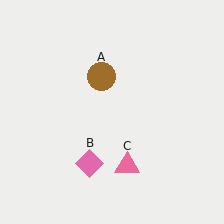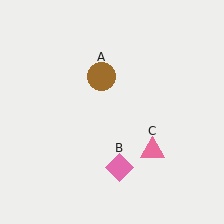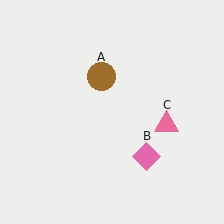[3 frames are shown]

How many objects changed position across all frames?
2 objects changed position: pink diamond (object B), pink triangle (object C).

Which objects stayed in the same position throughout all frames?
Brown circle (object A) remained stationary.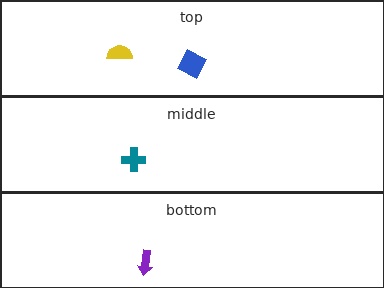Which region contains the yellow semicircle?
The top region.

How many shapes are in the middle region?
1.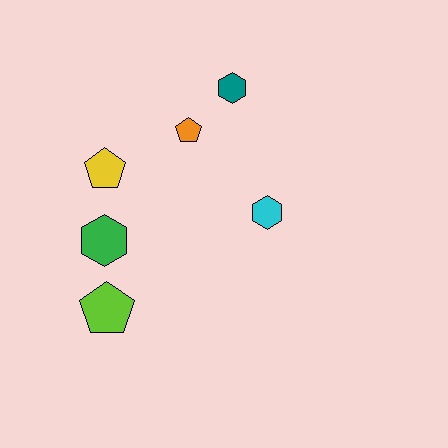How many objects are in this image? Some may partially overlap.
There are 6 objects.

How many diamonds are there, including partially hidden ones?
There are no diamonds.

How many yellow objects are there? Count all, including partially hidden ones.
There is 1 yellow object.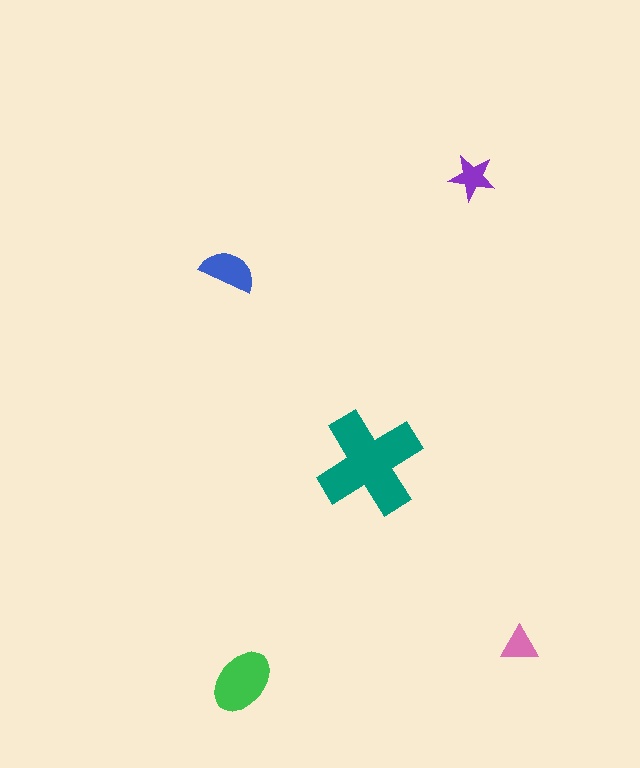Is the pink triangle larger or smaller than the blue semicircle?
Smaller.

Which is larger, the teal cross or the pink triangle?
The teal cross.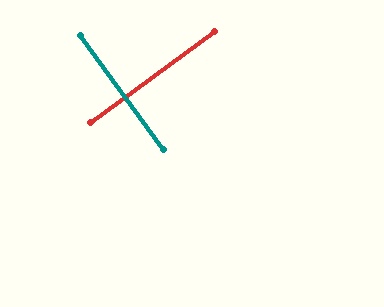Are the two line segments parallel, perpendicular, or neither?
Perpendicular — they meet at approximately 90°.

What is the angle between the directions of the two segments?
Approximately 90 degrees.